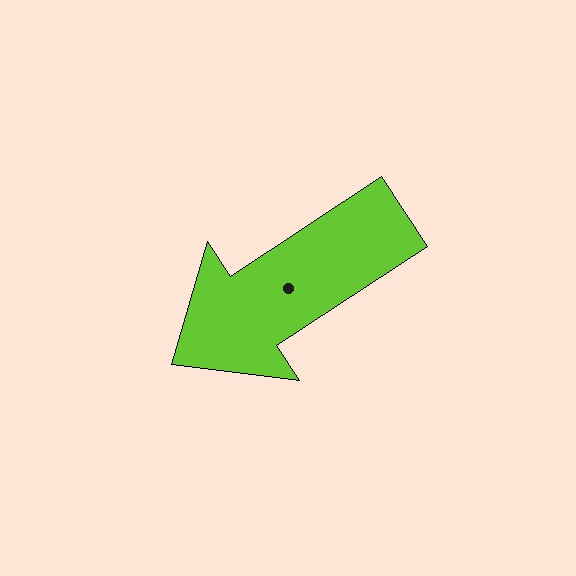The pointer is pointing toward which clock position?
Roughly 8 o'clock.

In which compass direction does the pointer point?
Southwest.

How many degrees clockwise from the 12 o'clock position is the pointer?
Approximately 237 degrees.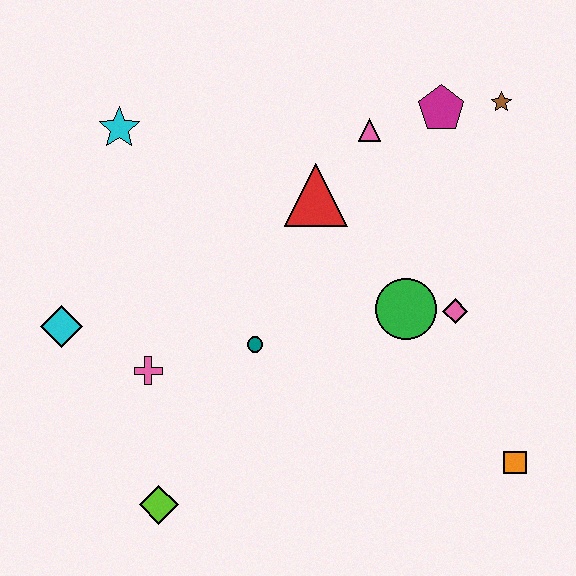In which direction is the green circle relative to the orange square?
The green circle is above the orange square.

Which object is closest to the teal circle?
The pink cross is closest to the teal circle.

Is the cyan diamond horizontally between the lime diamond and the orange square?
No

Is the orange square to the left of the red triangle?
No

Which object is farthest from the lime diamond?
The brown star is farthest from the lime diamond.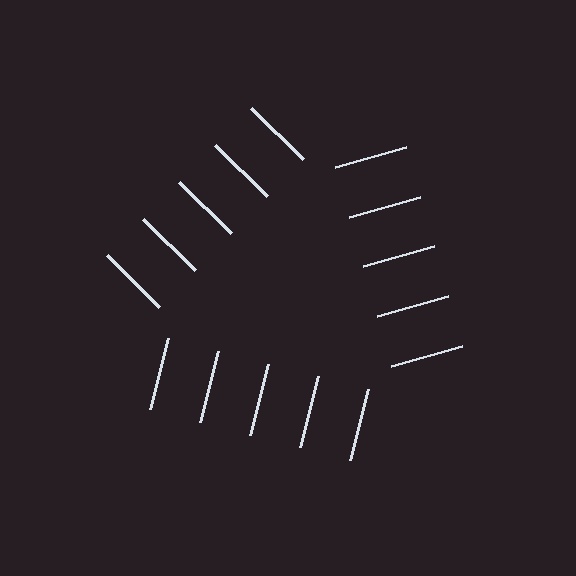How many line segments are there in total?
15 — 5 along each of the 3 edges.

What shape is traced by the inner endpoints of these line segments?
An illusory triangle — the line segments terminate on its edges but no continuous stroke is drawn.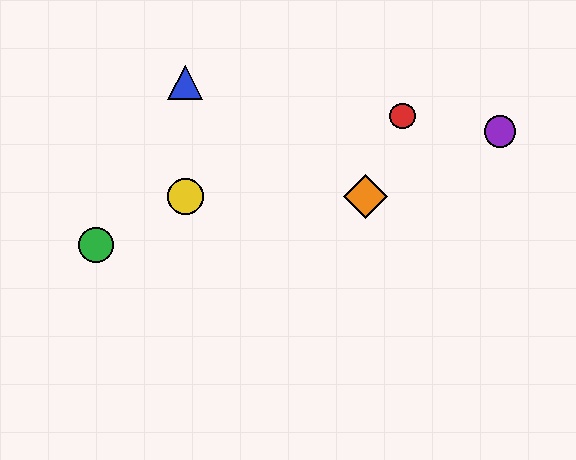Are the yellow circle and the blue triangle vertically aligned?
Yes, both are at x≈185.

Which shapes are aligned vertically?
The blue triangle, the yellow circle are aligned vertically.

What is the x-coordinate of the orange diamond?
The orange diamond is at x≈365.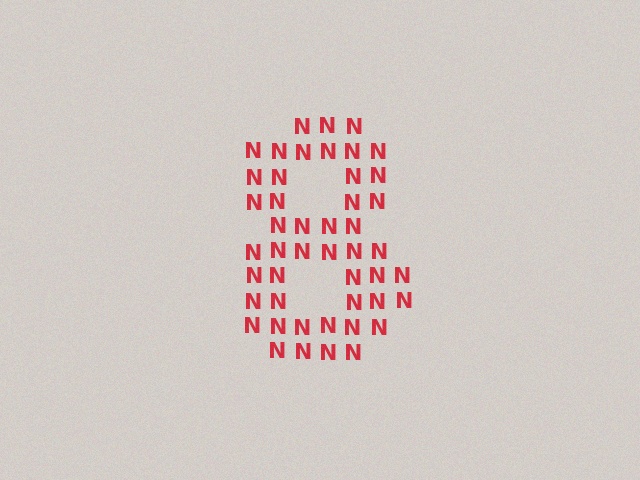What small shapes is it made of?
It is made of small letter N's.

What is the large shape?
The large shape is the digit 8.